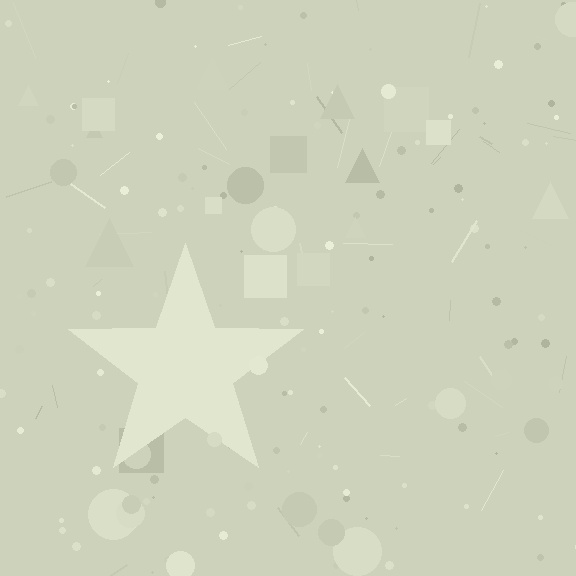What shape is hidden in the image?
A star is hidden in the image.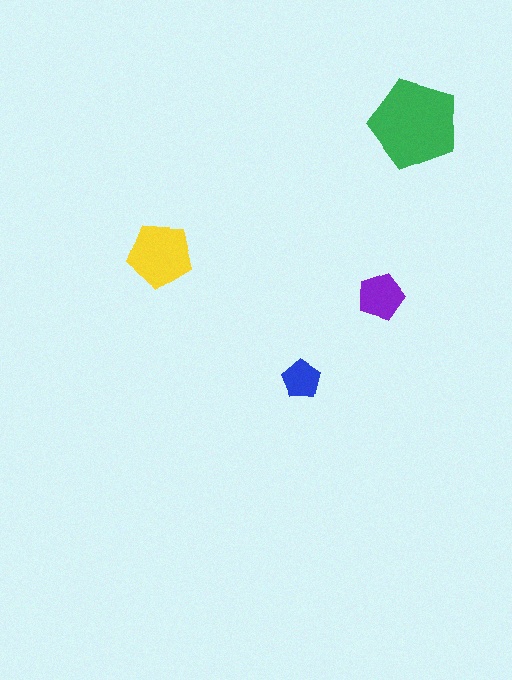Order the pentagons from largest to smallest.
the green one, the yellow one, the purple one, the blue one.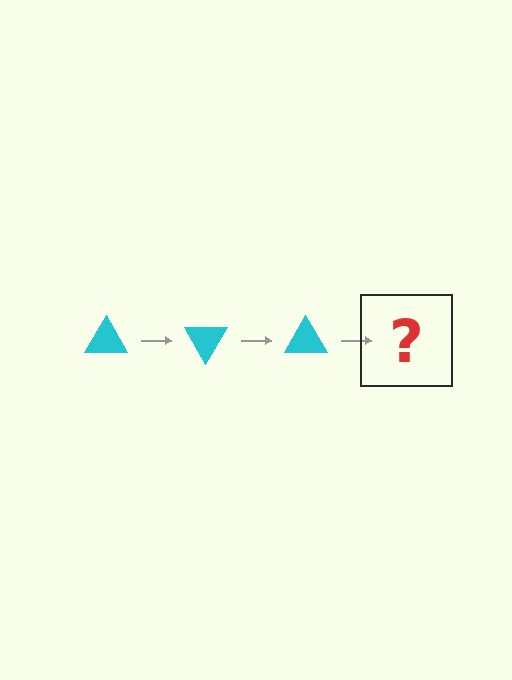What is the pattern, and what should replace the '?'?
The pattern is that the triangle rotates 60 degrees each step. The '?' should be a cyan triangle rotated 180 degrees.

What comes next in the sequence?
The next element should be a cyan triangle rotated 180 degrees.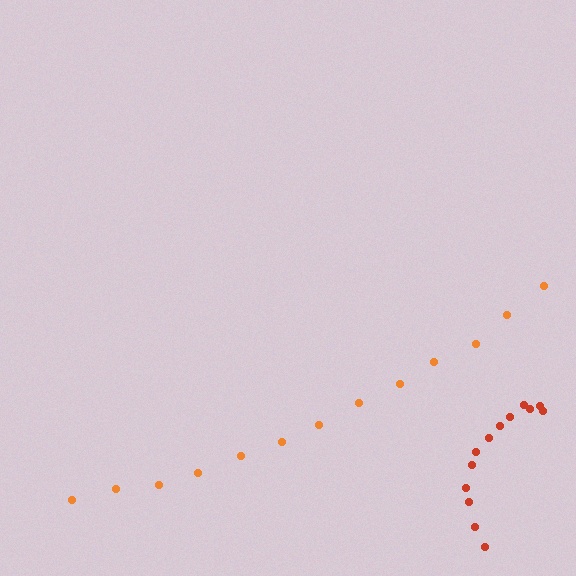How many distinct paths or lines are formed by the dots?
There are 2 distinct paths.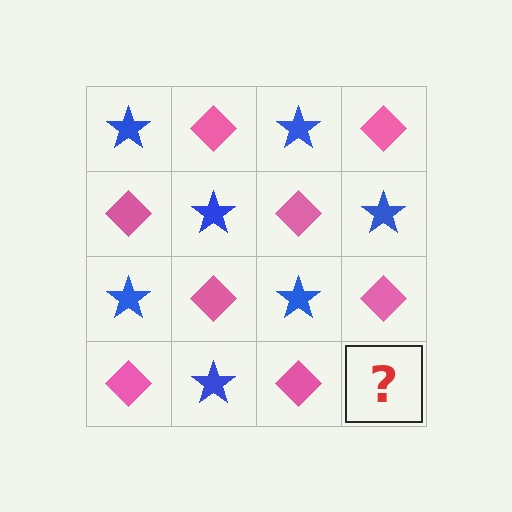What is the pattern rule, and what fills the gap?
The rule is that it alternates blue star and pink diamond in a checkerboard pattern. The gap should be filled with a blue star.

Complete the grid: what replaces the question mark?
The question mark should be replaced with a blue star.